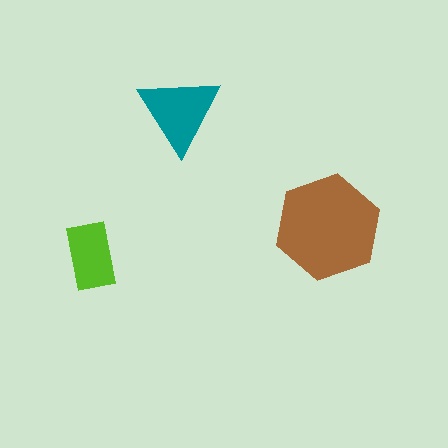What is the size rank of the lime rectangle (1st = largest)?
3rd.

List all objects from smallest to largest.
The lime rectangle, the teal triangle, the brown hexagon.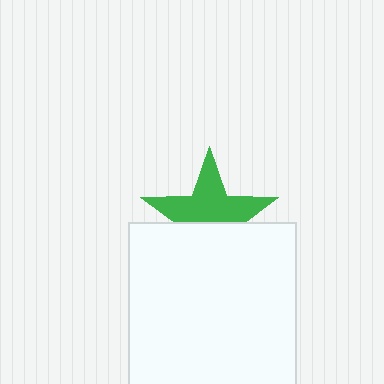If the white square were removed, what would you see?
You would see the complete green star.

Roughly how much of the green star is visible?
About half of it is visible (roughly 57%).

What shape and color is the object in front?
The object in front is a white square.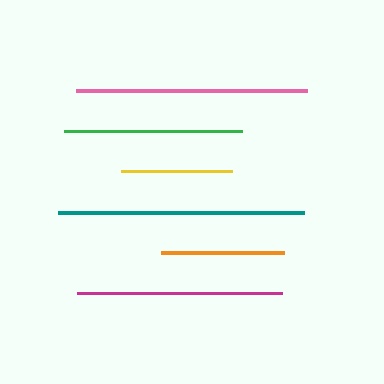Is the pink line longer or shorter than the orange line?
The pink line is longer than the orange line.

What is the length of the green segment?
The green segment is approximately 178 pixels long.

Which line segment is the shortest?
The yellow line is the shortest at approximately 111 pixels.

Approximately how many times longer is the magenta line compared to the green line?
The magenta line is approximately 1.1 times the length of the green line.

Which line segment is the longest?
The teal line is the longest at approximately 246 pixels.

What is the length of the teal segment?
The teal segment is approximately 246 pixels long.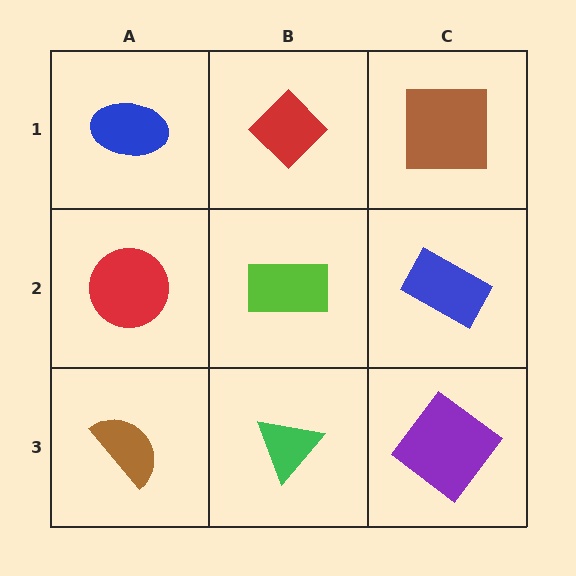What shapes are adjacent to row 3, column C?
A blue rectangle (row 2, column C), a green triangle (row 3, column B).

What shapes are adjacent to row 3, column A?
A red circle (row 2, column A), a green triangle (row 3, column B).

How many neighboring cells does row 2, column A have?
3.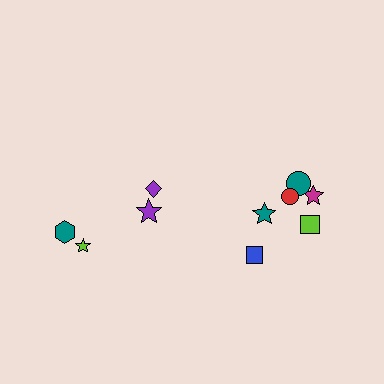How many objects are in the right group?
There are 6 objects.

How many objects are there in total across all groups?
There are 10 objects.